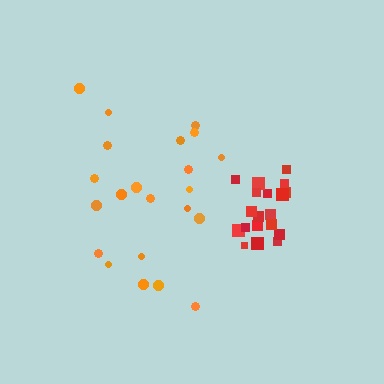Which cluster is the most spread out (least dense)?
Orange.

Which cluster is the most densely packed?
Red.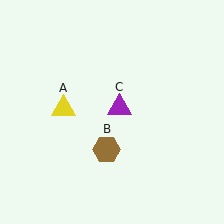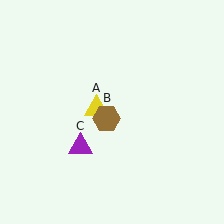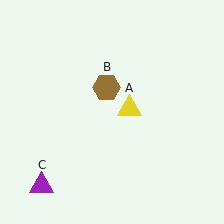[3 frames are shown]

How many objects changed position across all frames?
3 objects changed position: yellow triangle (object A), brown hexagon (object B), purple triangle (object C).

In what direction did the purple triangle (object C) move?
The purple triangle (object C) moved down and to the left.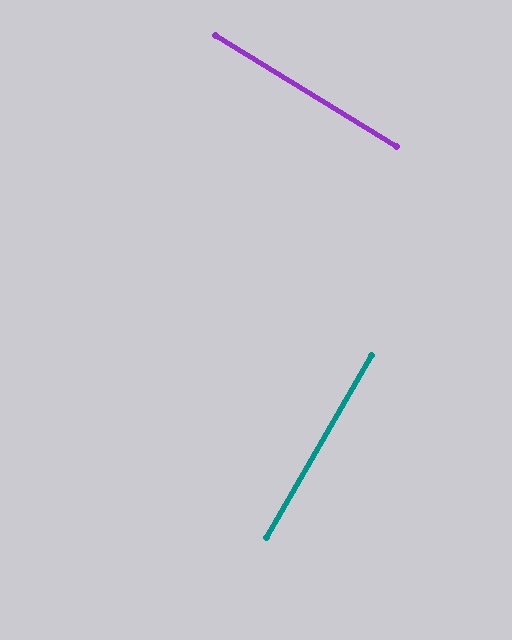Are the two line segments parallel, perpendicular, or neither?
Perpendicular — they meet at approximately 88°.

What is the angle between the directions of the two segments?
Approximately 88 degrees.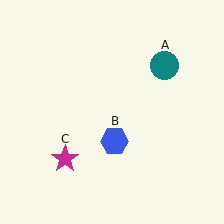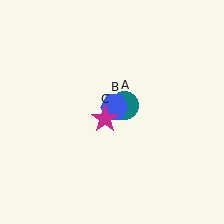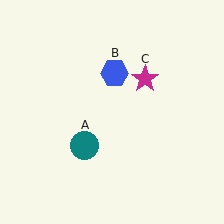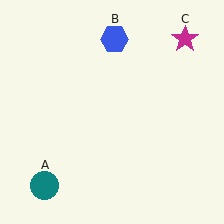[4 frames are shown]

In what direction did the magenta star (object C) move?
The magenta star (object C) moved up and to the right.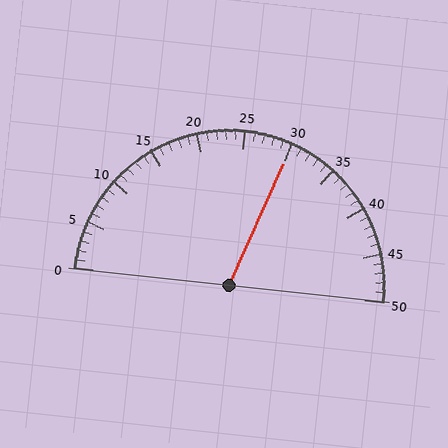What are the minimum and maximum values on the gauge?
The gauge ranges from 0 to 50.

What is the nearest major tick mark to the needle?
The nearest major tick mark is 30.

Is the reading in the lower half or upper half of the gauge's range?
The reading is in the upper half of the range (0 to 50).